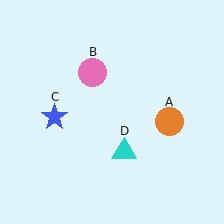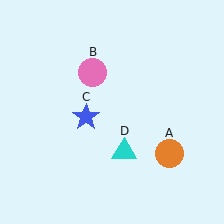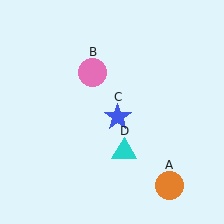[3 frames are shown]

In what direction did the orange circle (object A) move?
The orange circle (object A) moved down.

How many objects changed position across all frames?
2 objects changed position: orange circle (object A), blue star (object C).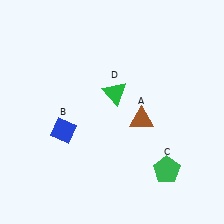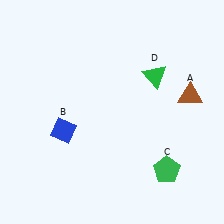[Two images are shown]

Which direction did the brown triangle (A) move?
The brown triangle (A) moved right.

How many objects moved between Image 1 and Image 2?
2 objects moved between the two images.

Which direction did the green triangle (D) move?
The green triangle (D) moved right.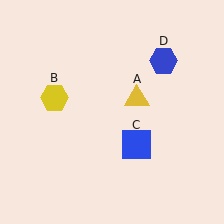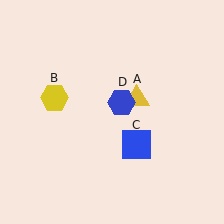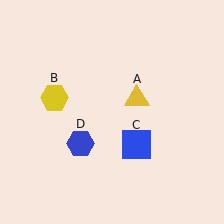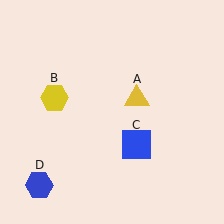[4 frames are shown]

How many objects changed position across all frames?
1 object changed position: blue hexagon (object D).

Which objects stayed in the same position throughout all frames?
Yellow triangle (object A) and yellow hexagon (object B) and blue square (object C) remained stationary.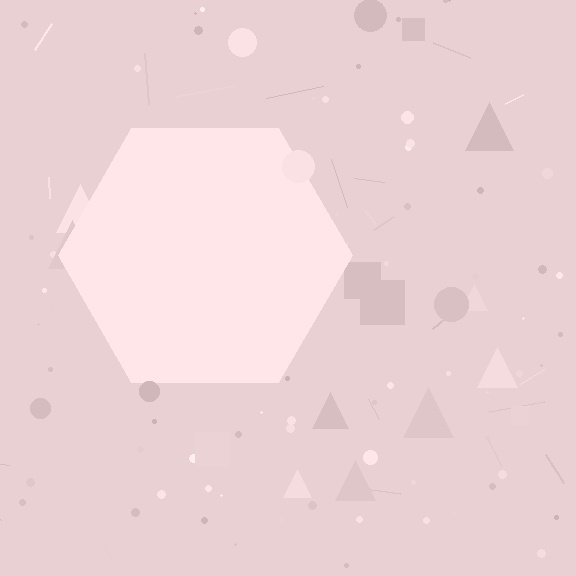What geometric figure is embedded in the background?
A hexagon is embedded in the background.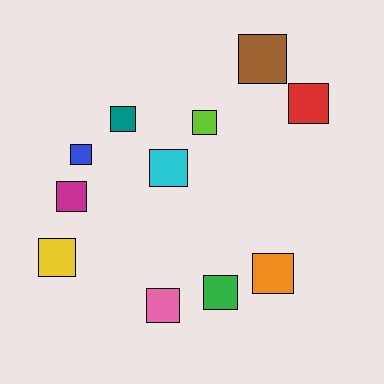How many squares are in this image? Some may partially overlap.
There are 11 squares.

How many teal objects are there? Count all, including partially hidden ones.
There is 1 teal object.